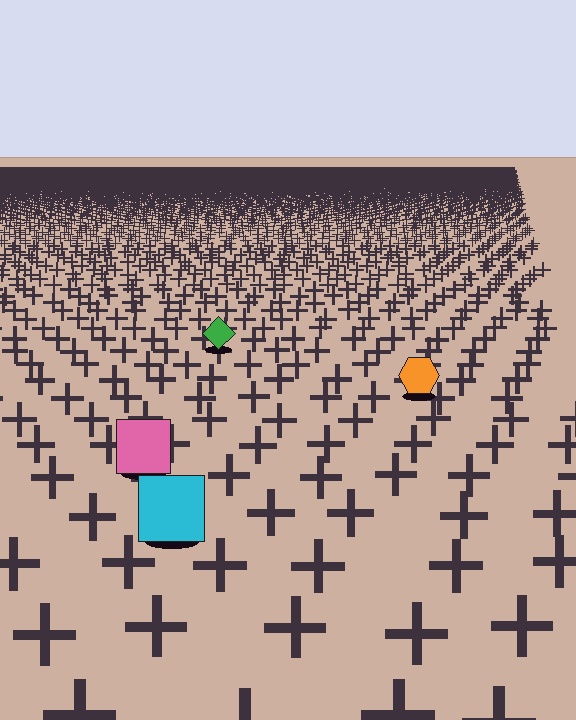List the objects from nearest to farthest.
From nearest to farthest: the cyan square, the pink square, the orange hexagon, the green diamond.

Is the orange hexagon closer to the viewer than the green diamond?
Yes. The orange hexagon is closer — you can tell from the texture gradient: the ground texture is coarser near it.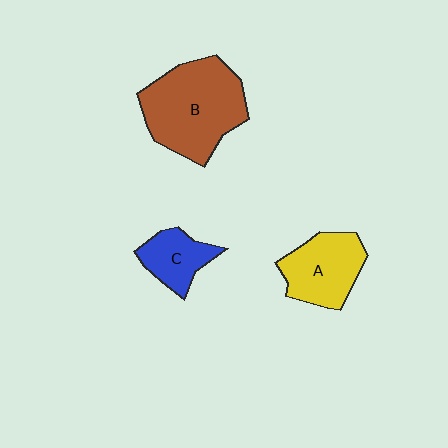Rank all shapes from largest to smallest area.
From largest to smallest: B (brown), A (yellow), C (blue).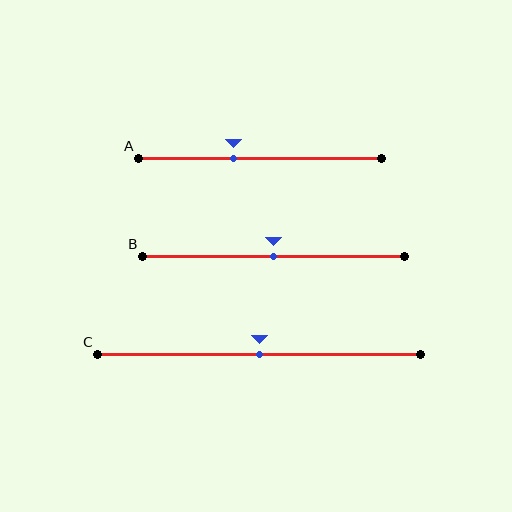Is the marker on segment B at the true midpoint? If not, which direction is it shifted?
Yes, the marker on segment B is at the true midpoint.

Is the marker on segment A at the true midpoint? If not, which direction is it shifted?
No, the marker on segment A is shifted to the left by about 11% of the segment length.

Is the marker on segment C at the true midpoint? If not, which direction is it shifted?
Yes, the marker on segment C is at the true midpoint.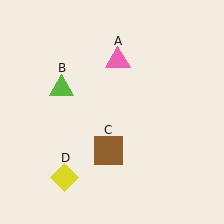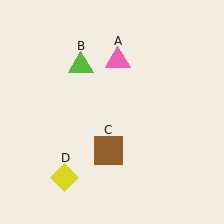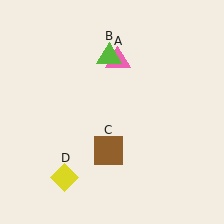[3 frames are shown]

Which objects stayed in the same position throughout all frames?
Pink triangle (object A) and brown square (object C) and yellow diamond (object D) remained stationary.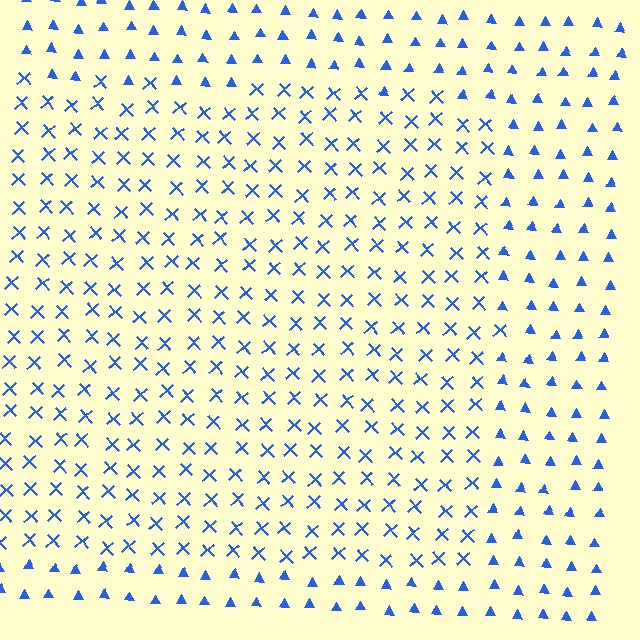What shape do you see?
I see a rectangle.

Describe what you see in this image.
The image is filled with small blue elements arranged in a uniform grid. A rectangle-shaped region contains X marks, while the surrounding area contains triangles. The boundary is defined purely by the change in element shape.